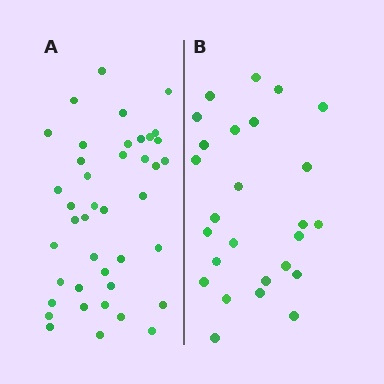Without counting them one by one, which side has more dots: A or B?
Region A (the left region) has more dots.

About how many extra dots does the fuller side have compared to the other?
Region A has approximately 15 more dots than region B.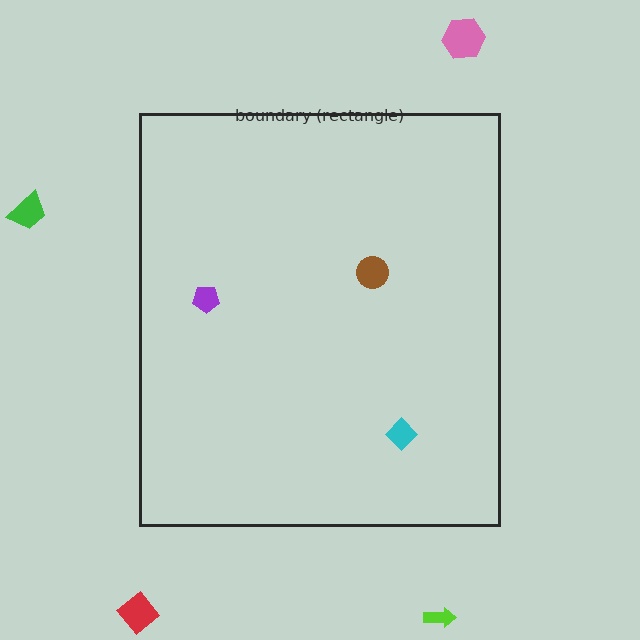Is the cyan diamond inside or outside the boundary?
Inside.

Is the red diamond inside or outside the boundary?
Outside.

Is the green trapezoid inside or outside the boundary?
Outside.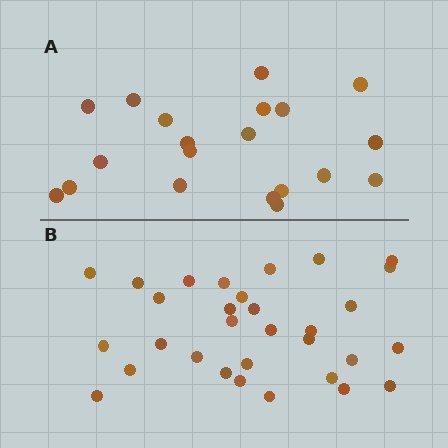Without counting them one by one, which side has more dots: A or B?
Region B (the bottom region) has more dots.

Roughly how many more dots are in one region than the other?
Region B has roughly 12 or so more dots than region A.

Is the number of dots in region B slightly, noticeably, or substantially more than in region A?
Region B has substantially more. The ratio is roughly 1.6 to 1.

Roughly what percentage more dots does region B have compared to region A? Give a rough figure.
About 55% more.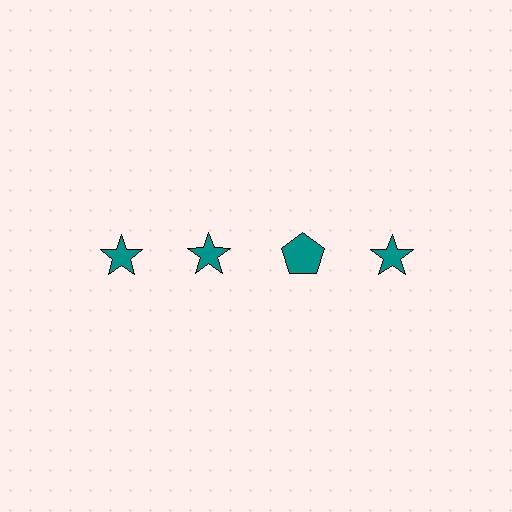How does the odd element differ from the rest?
It has a different shape: pentagon instead of star.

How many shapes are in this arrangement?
There are 4 shapes arranged in a grid pattern.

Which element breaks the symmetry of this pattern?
The teal pentagon in the top row, center column breaks the symmetry. All other shapes are teal stars.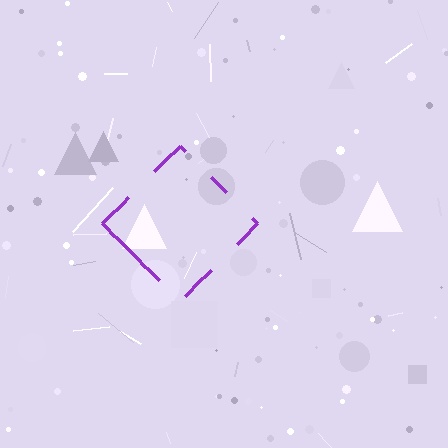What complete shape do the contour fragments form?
The contour fragments form a diamond.